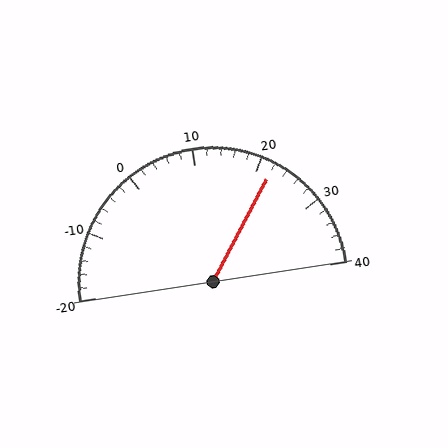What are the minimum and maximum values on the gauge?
The gauge ranges from -20 to 40.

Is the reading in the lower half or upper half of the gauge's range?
The reading is in the upper half of the range (-20 to 40).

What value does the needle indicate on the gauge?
The needle indicates approximately 22.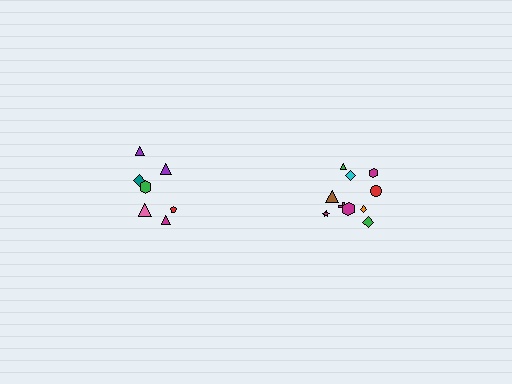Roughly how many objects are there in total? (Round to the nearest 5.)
Roughly 15 objects in total.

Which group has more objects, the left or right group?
The right group.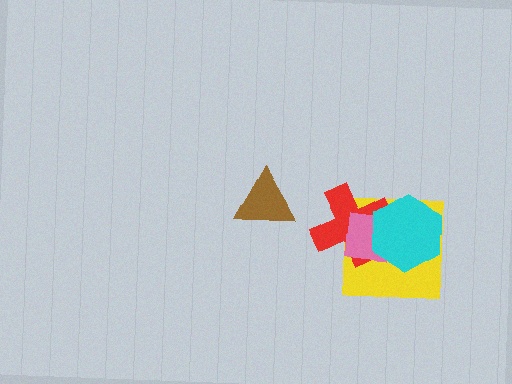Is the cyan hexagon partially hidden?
No, no other shape covers it.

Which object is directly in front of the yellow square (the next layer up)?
The red cross is directly in front of the yellow square.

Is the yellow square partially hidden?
Yes, it is partially covered by another shape.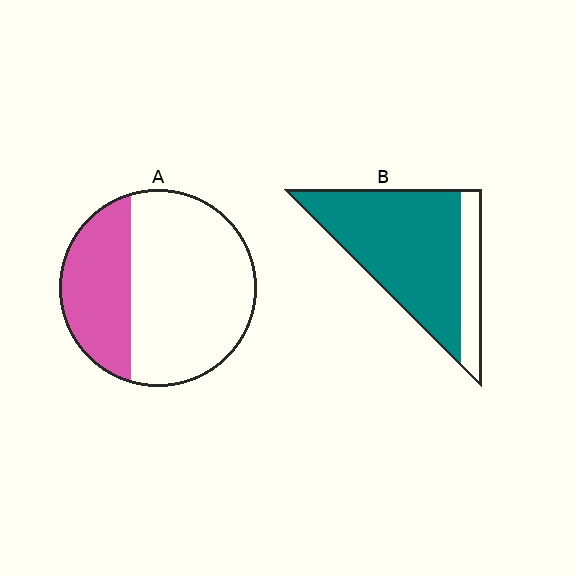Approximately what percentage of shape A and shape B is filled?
A is approximately 35% and B is approximately 80%.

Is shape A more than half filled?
No.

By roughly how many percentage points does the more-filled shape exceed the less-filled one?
By roughly 45 percentage points (B over A).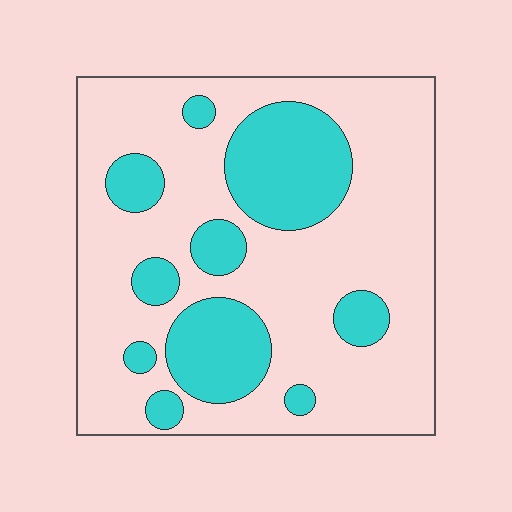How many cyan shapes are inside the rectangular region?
10.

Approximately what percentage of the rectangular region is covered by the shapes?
Approximately 30%.